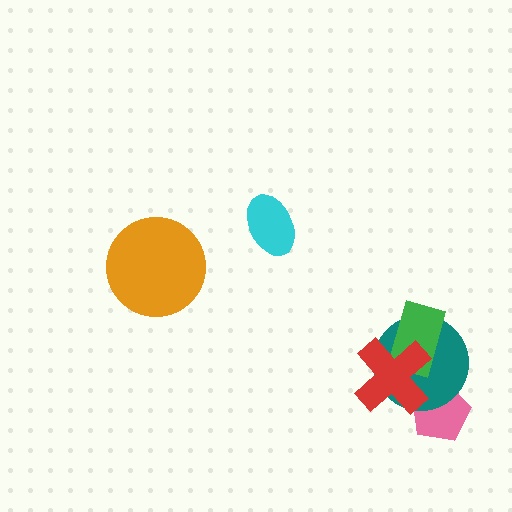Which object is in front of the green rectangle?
The red cross is in front of the green rectangle.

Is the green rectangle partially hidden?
Yes, it is partially covered by another shape.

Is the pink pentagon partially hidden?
Yes, it is partially covered by another shape.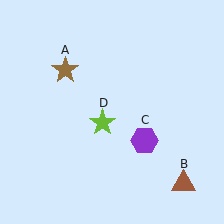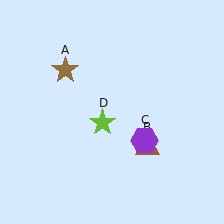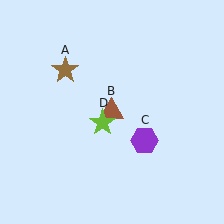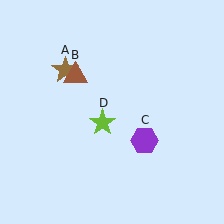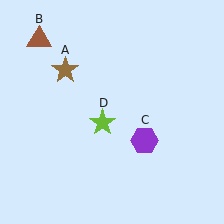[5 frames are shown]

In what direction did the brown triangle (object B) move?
The brown triangle (object B) moved up and to the left.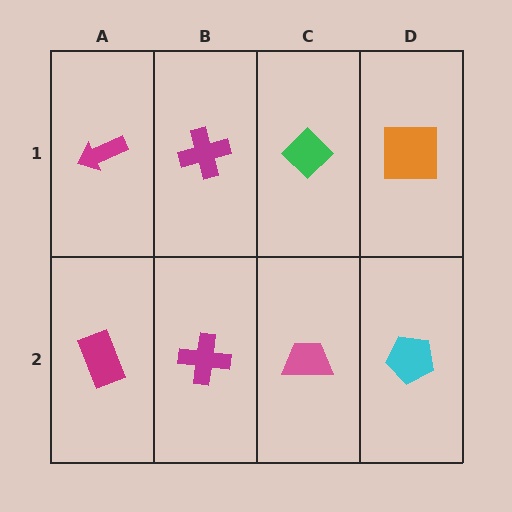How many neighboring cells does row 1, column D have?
2.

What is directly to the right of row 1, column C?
An orange square.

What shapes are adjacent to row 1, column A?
A magenta rectangle (row 2, column A), a magenta cross (row 1, column B).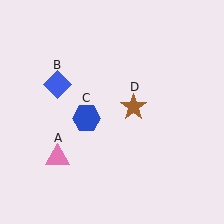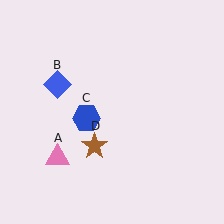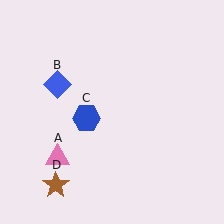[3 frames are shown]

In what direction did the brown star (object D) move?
The brown star (object D) moved down and to the left.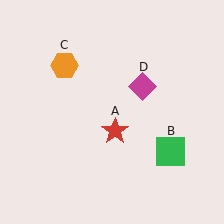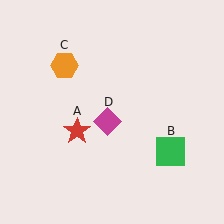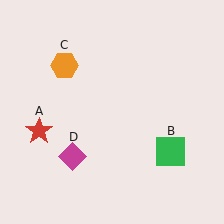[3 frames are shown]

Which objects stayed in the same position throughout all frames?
Green square (object B) and orange hexagon (object C) remained stationary.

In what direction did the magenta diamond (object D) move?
The magenta diamond (object D) moved down and to the left.